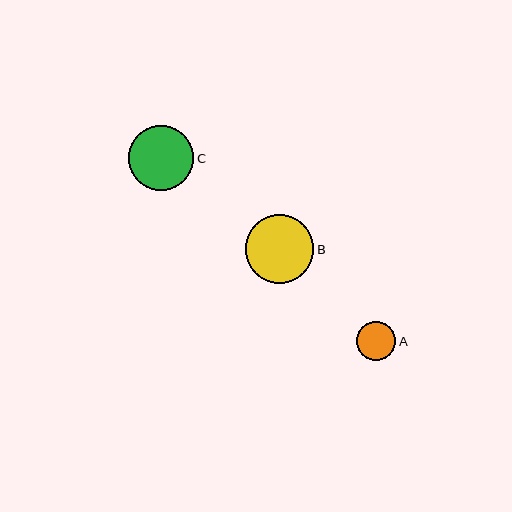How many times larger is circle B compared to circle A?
Circle B is approximately 1.7 times the size of circle A.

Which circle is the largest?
Circle B is the largest with a size of approximately 68 pixels.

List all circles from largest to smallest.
From largest to smallest: B, C, A.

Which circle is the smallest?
Circle A is the smallest with a size of approximately 39 pixels.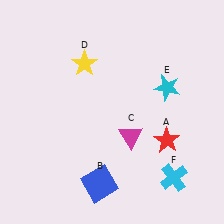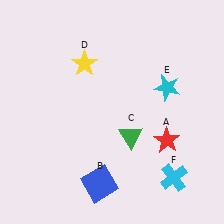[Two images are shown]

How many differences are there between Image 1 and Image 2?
There is 1 difference between the two images.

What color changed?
The triangle (C) changed from magenta in Image 1 to green in Image 2.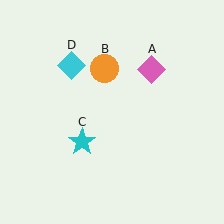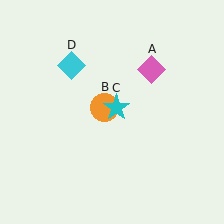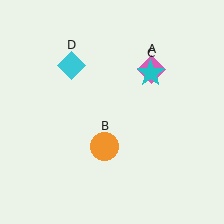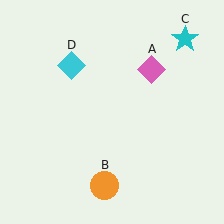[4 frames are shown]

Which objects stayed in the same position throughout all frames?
Pink diamond (object A) and cyan diamond (object D) remained stationary.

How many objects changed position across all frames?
2 objects changed position: orange circle (object B), cyan star (object C).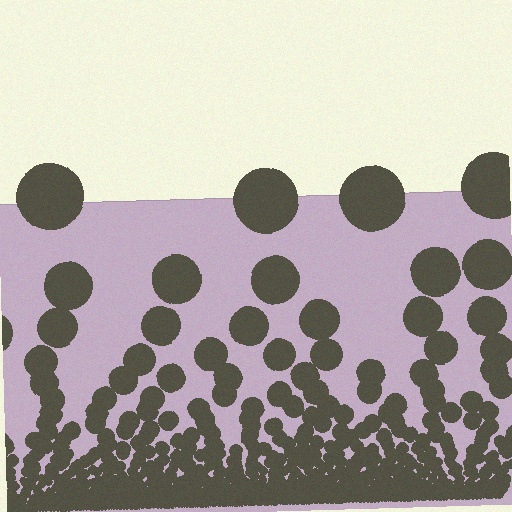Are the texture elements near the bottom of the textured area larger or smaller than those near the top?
Smaller. The gradient is inverted — elements near the bottom are smaller and denser.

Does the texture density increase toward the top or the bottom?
Density increases toward the bottom.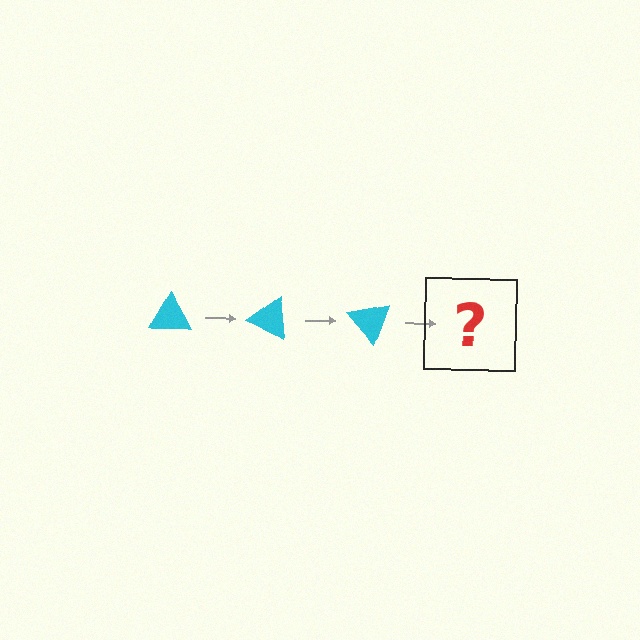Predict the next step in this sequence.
The next step is a cyan triangle rotated 75 degrees.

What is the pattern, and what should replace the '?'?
The pattern is that the triangle rotates 25 degrees each step. The '?' should be a cyan triangle rotated 75 degrees.